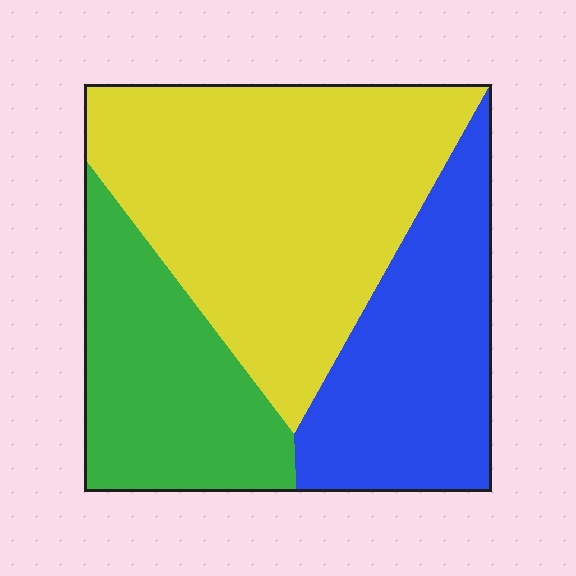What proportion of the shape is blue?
Blue covers 28% of the shape.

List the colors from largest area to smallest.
From largest to smallest: yellow, blue, green.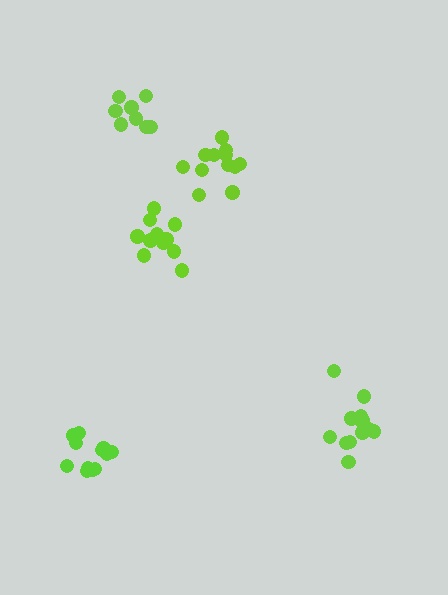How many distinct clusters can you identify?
There are 5 distinct clusters.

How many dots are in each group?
Group 1: 13 dots, Group 2: 11 dots, Group 3: 8 dots, Group 4: 12 dots, Group 5: 12 dots (56 total).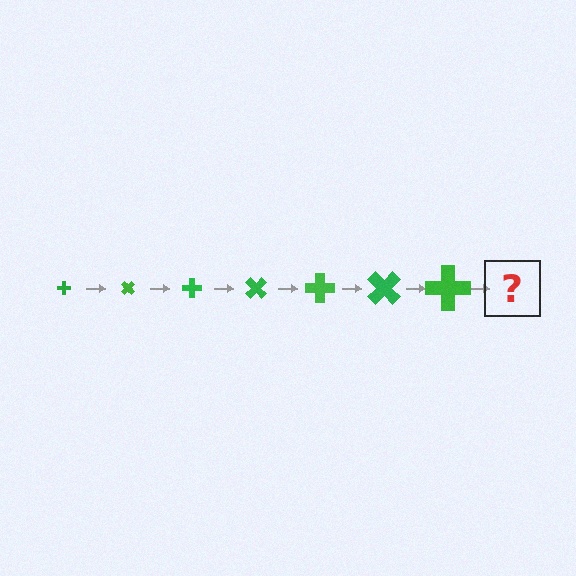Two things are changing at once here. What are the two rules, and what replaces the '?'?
The two rules are that the cross grows larger each step and it rotates 45 degrees each step. The '?' should be a cross, larger than the previous one and rotated 315 degrees from the start.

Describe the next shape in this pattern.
It should be a cross, larger than the previous one and rotated 315 degrees from the start.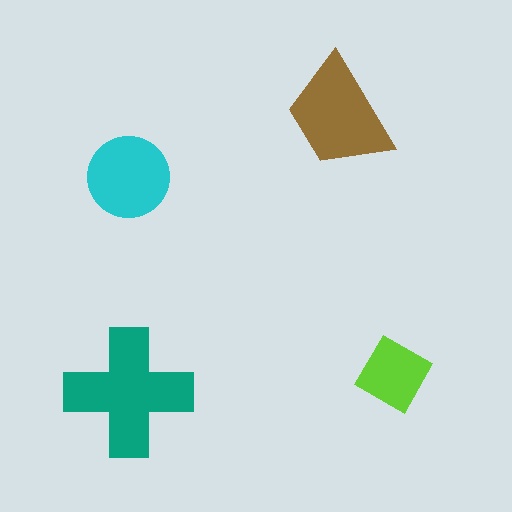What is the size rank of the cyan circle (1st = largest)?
3rd.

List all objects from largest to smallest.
The teal cross, the brown trapezoid, the cyan circle, the lime diamond.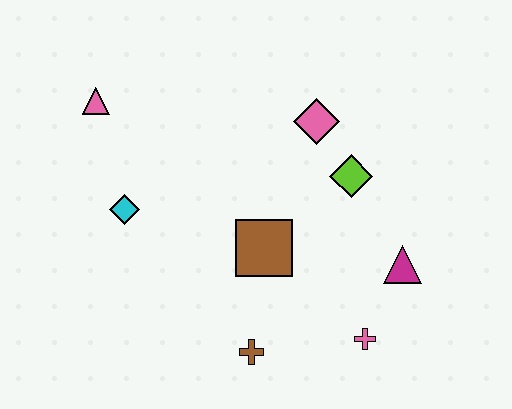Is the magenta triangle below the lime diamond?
Yes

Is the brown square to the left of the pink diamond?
Yes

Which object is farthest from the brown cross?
The pink triangle is farthest from the brown cross.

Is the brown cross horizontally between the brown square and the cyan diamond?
Yes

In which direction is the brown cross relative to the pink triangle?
The brown cross is below the pink triangle.